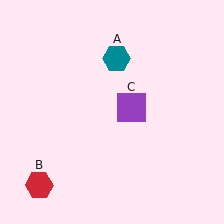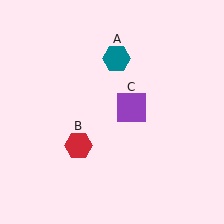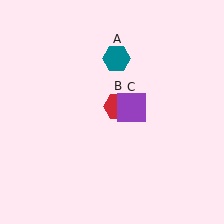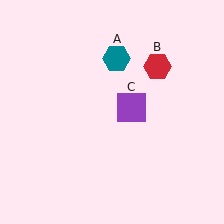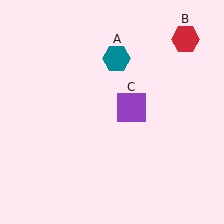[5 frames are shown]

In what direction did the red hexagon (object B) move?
The red hexagon (object B) moved up and to the right.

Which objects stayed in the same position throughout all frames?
Teal hexagon (object A) and purple square (object C) remained stationary.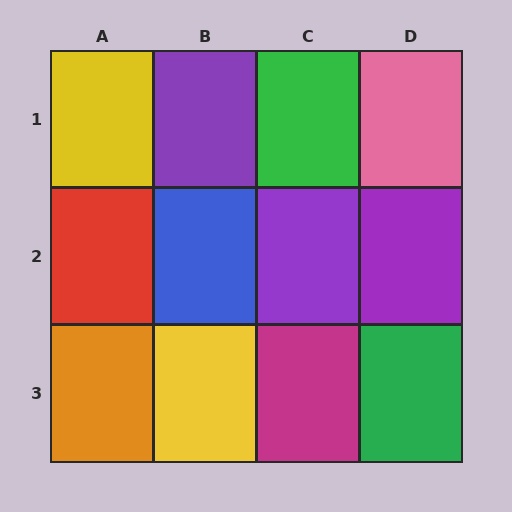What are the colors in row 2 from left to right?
Red, blue, purple, purple.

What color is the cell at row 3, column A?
Orange.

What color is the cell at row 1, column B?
Purple.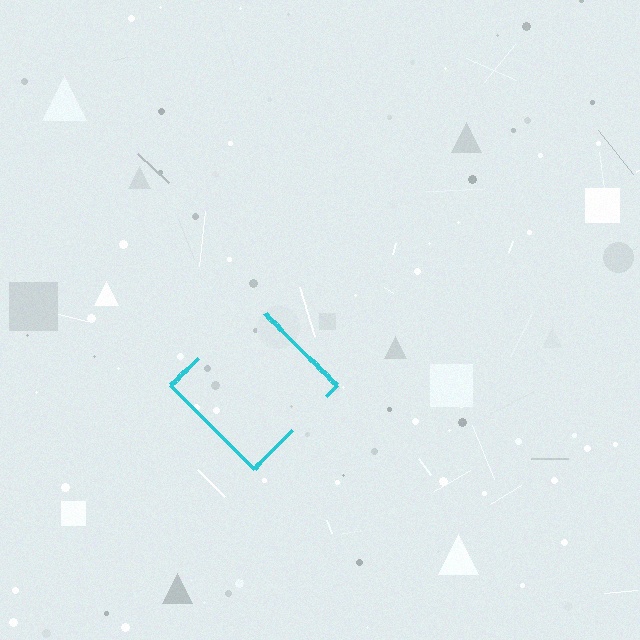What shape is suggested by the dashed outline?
The dashed outline suggests a diamond.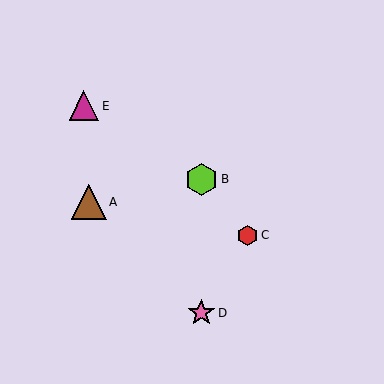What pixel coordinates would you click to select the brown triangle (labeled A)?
Click at (89, 202) to select the brown triangle A.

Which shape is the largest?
The brown triangle (labeled A) is the largest.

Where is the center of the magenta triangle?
The center of the magenta triangle is at (84, 106).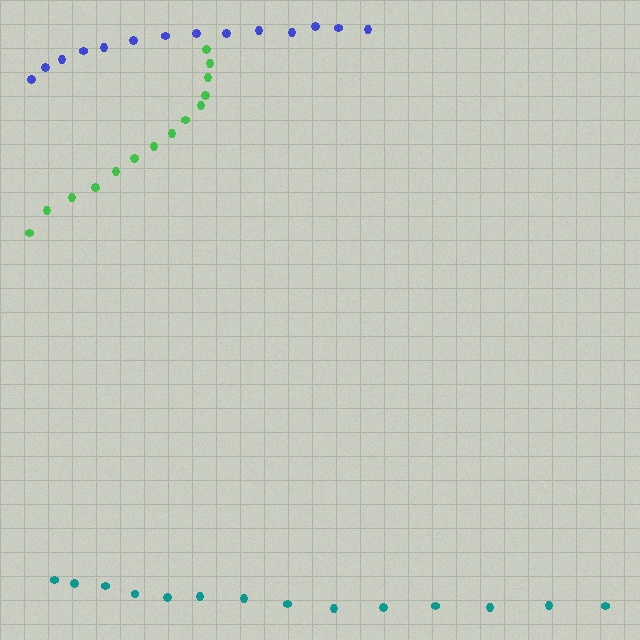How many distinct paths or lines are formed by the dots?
There are 3 distinct paths.